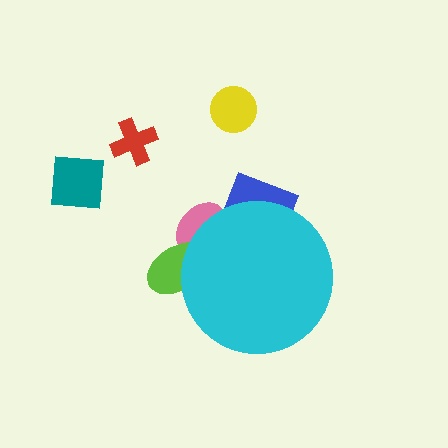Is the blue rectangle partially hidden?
Yes, the blue rectangle is partially hidden behind the cyan circle.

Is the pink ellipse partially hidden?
Yes, the pink ellipse is partially hidden behind the cyan circle.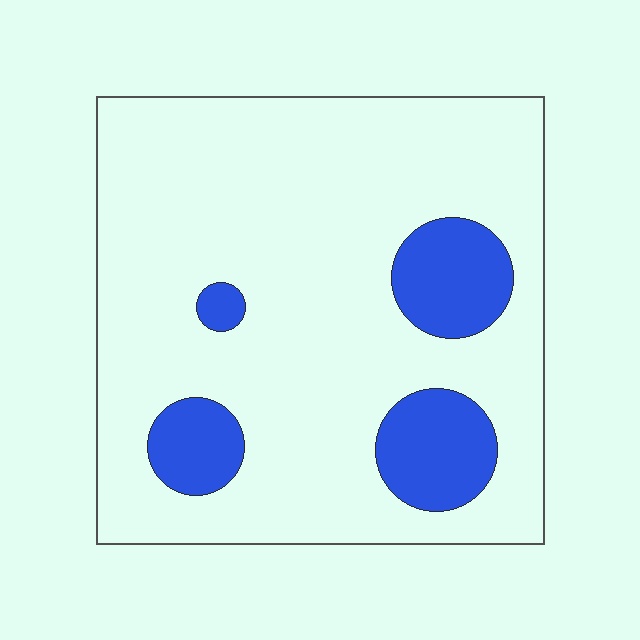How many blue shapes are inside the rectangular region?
4.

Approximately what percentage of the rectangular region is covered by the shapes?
Approximately 15%.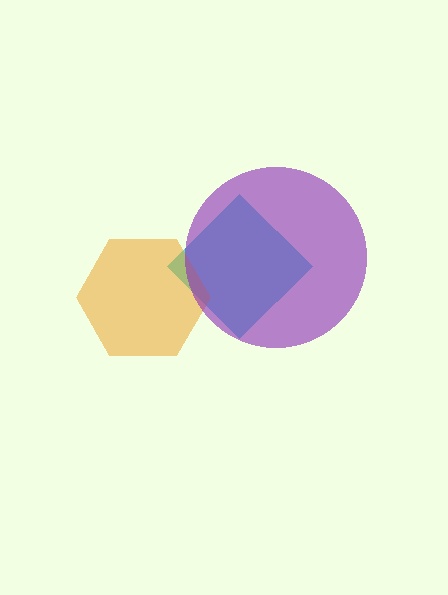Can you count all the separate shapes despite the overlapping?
Yes, there are 3 separate shapes.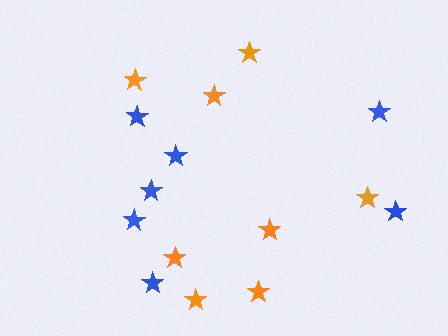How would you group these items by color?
There are 2 groups: one group of orange stars (8) and one group of blue stars (7).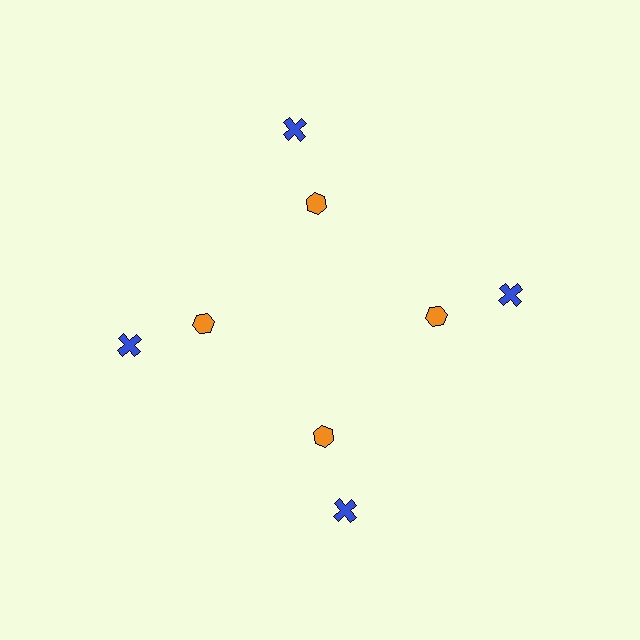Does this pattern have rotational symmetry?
Yes, this pattern has 4-fold rotational symmetry. It looks the same after rotating 90 degrees around the center.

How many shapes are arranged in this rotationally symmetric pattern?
There are 8 shapes, arranged in 4 groups of 2.